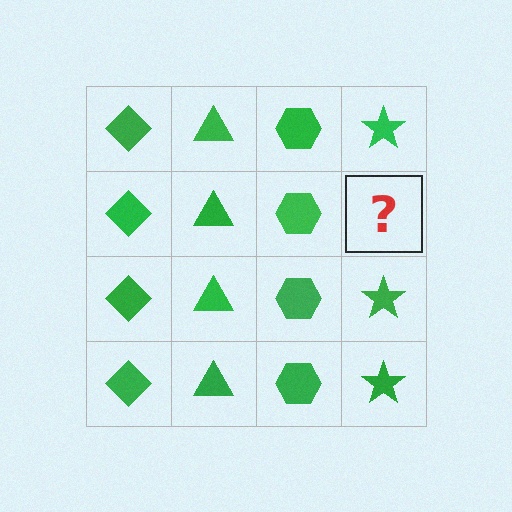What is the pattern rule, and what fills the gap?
The rule is that each column has a consistent shape. The gap should be filled with a green star.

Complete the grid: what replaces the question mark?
The question mark should be replaced with a green star.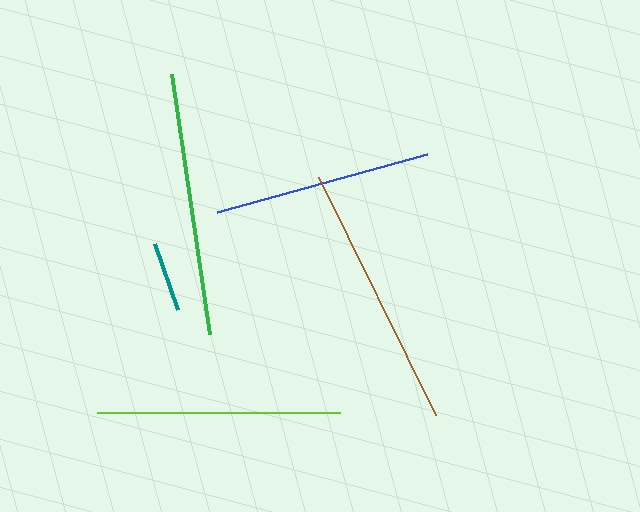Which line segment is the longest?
The brown line is the longest at approximately 265 pixels.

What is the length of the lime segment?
The lime segment is approximately 243 pixels long.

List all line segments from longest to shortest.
From longest to shortest: brown, green, lime, blue, teal.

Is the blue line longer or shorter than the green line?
The green line is longer than the blue line.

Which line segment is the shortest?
The teal line is the shortest at approximately 70 pixels.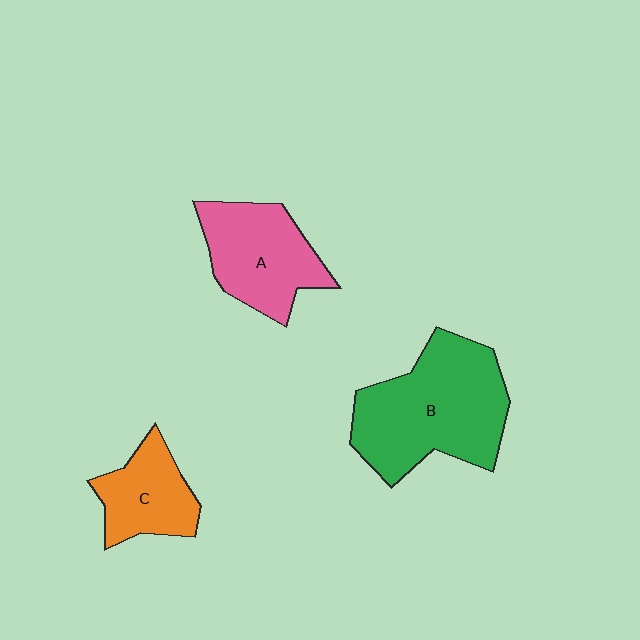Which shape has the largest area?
Shape B (green).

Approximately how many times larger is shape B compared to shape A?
Approximately 1.5 times.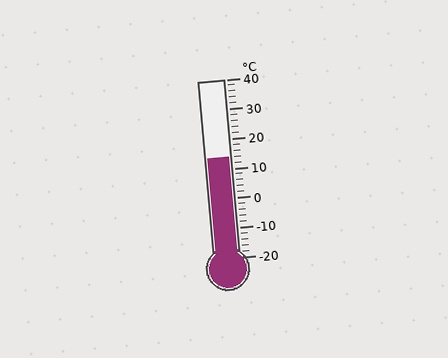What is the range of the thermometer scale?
The thermometer scale ranges from -20°C to 40°C.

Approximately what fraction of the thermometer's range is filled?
The thermometer is filled to approximately 55% of its range.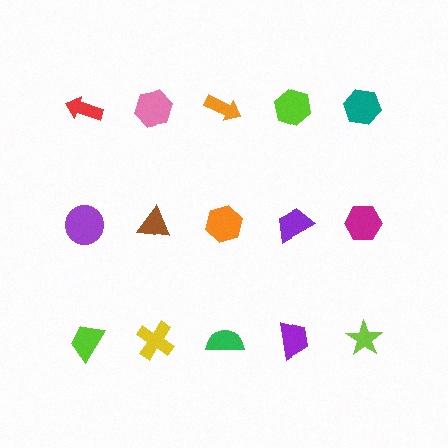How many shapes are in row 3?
5 shapes.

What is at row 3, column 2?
A yellow cross.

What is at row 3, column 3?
A green semicircle.